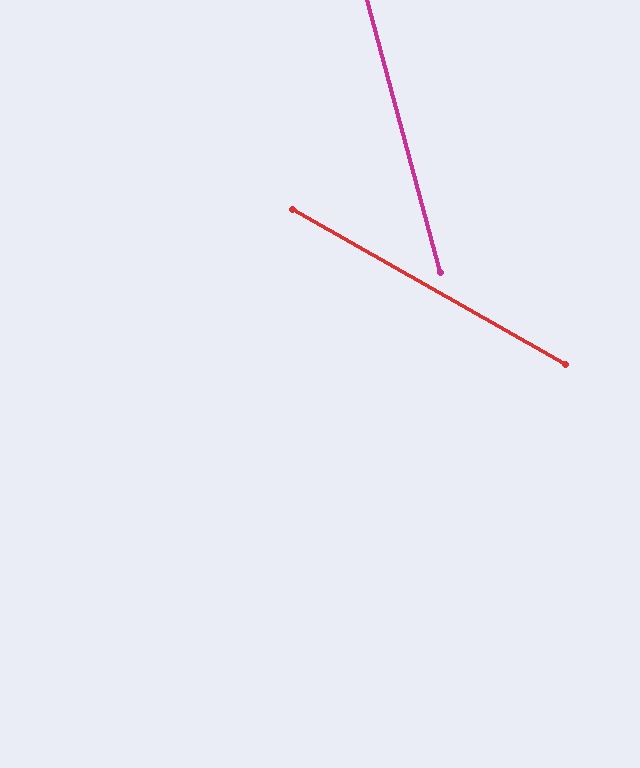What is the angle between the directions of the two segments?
Approximately 45 degrees.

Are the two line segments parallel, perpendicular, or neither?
Neither parallel nor perpendicular — they differ by about 45°.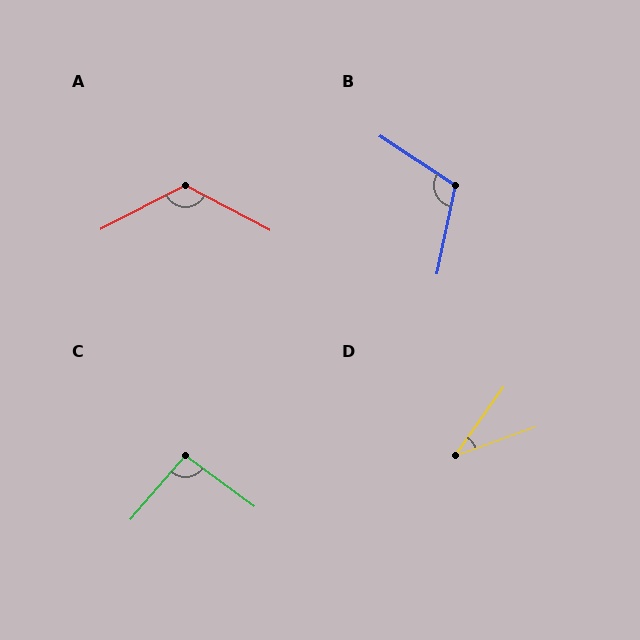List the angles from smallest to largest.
D (35°), C (94°), B (112°), A (125°).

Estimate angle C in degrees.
Approximately 94 degrees.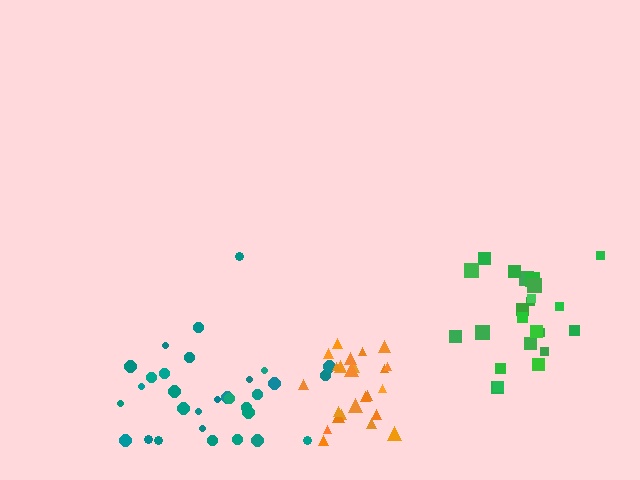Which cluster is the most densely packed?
Orange.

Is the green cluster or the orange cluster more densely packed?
Orange.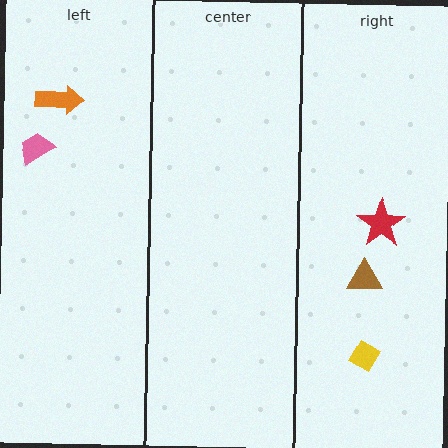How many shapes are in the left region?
2.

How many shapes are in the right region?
3.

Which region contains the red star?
The right region.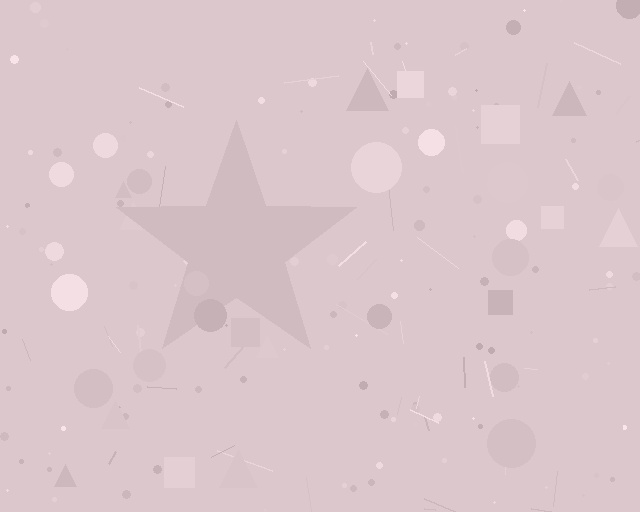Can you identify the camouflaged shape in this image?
The camouflaged shape is a star.